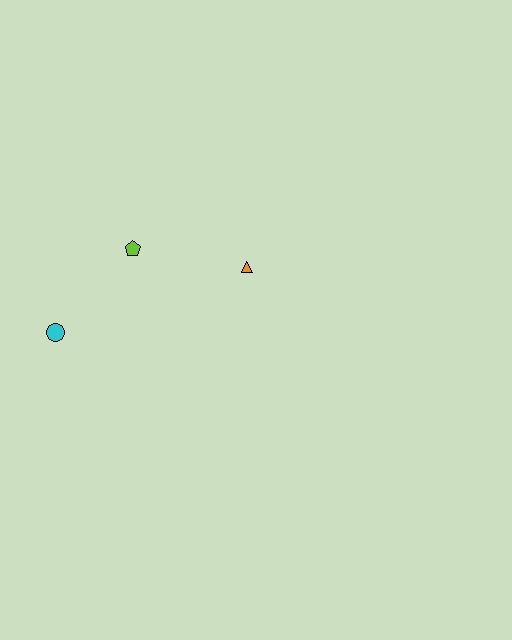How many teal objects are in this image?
There are no teal objects.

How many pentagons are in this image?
There is 1 pentagon.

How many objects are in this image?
There are 3 objects.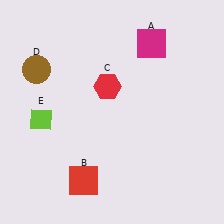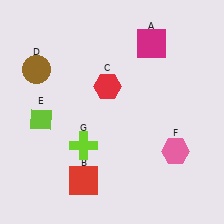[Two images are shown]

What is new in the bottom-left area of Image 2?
A lime cross (G) was added in the bottom-left area of Image 2.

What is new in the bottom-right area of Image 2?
A pink hexagon (F) was added in the bottom-right area of Image 2.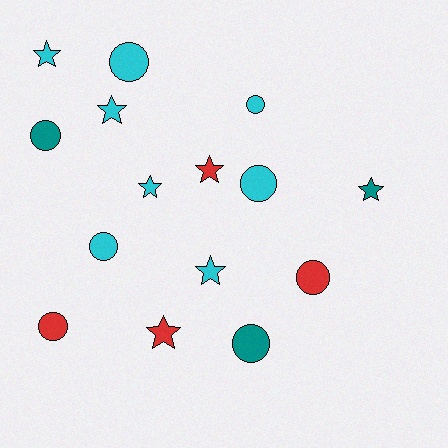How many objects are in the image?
There are 15 objects.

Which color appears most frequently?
Cyan, with 8 objects.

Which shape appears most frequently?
Circle, with 8 objects.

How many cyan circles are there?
There are 4 cyan circles.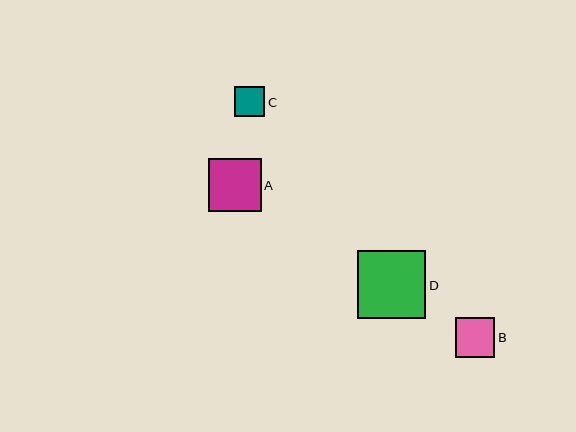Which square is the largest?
Square D is the largest with a size of approximately 68 pixels.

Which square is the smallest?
Square C is the smallest with a size of approximately 30 pixels.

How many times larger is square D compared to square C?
Square D is approximately 2.3 times the size of square C.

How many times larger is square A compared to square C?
Square A is approximately 1.8 times the size of square C.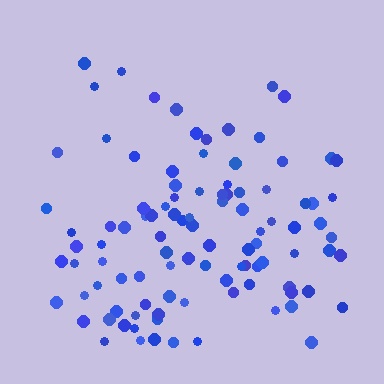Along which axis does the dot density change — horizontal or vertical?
Vertical.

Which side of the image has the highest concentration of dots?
The bottom.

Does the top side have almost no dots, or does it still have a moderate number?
Still a moderate number, just noticeably fewer than the bottom.